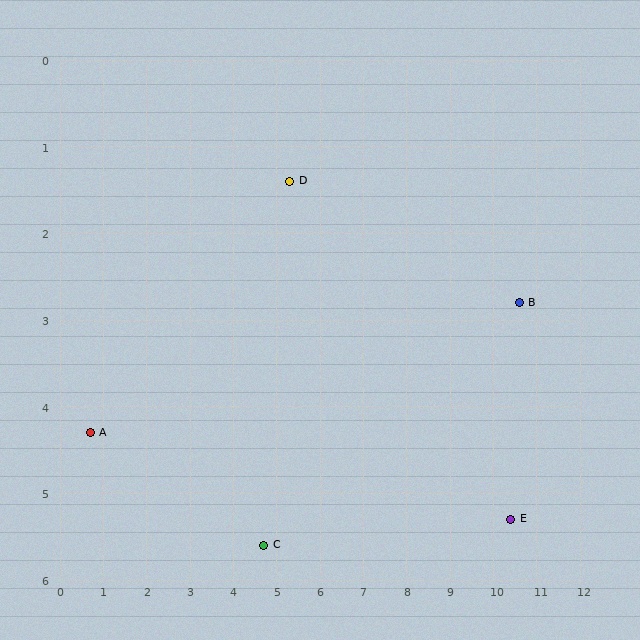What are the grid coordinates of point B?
Point B is at approximately (10.6, 2.8).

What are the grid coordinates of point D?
Point D is at approximately (5.3, 1.4).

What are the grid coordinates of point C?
Point C is at approximately (4.7, 5.6).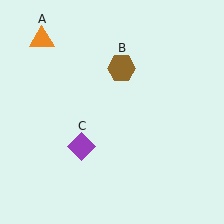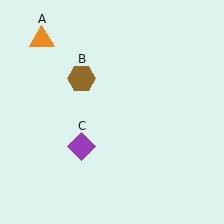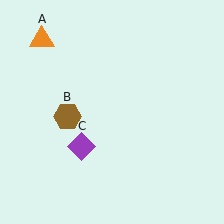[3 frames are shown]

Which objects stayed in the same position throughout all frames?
Orange triangle (object A) and purple diamond (object C) remained stationary.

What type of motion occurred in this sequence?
The brown hexagon (object B) rotated counterclockwise around the center of the scene.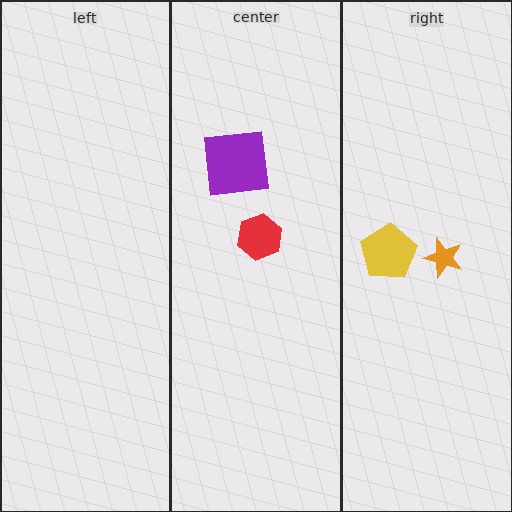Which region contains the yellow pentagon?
The right region.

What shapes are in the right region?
The orange star, the yellow pentagon.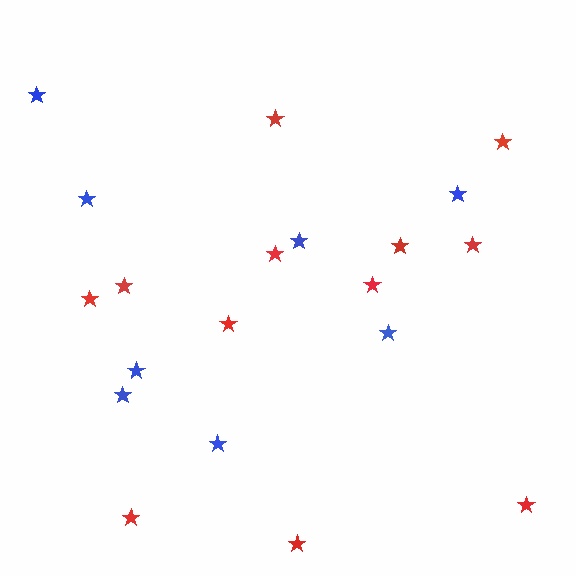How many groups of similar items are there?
There are 2 groups: one group of red stars (12) and one group of blue stars (8).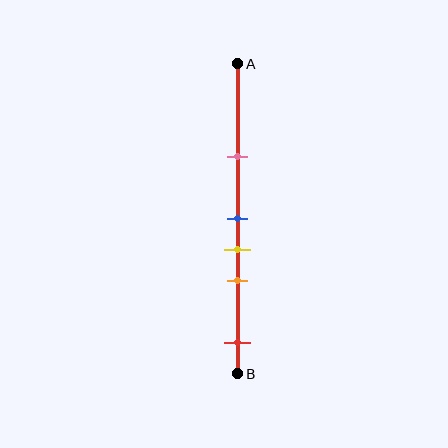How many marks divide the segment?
There are 5 marks dividing the segment.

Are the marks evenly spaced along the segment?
No, the marks are not evenly spaced.